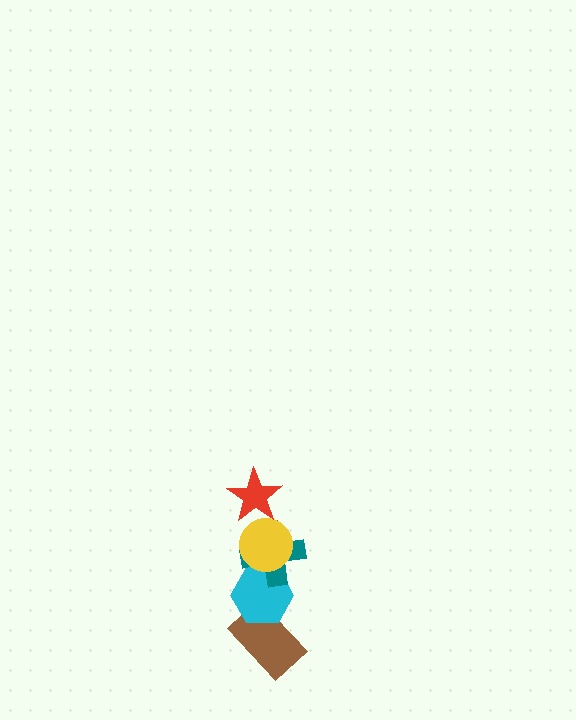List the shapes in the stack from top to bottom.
From top to bottom: the red star, the yellow circle, the teal cross, the cyan hexagon, the brown rectangle.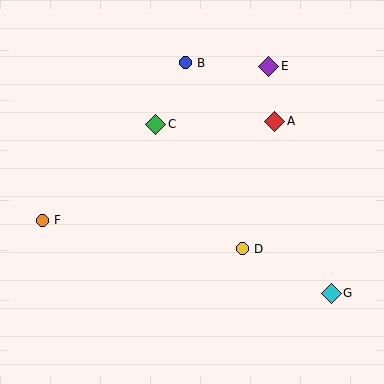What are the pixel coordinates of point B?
Point B is at (185, 63).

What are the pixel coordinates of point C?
Point C is at (156, 124).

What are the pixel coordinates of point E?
Point E is at (269, 66).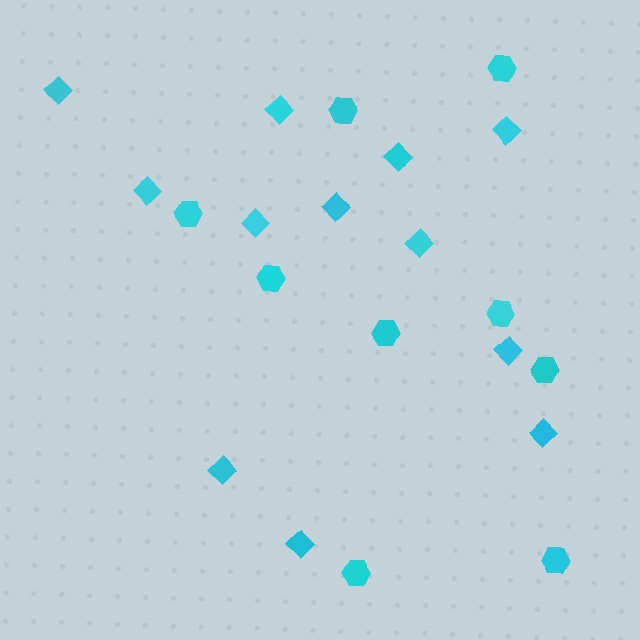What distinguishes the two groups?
There are 2 groups: one group of hexagons (9) and one group of diamonds (12).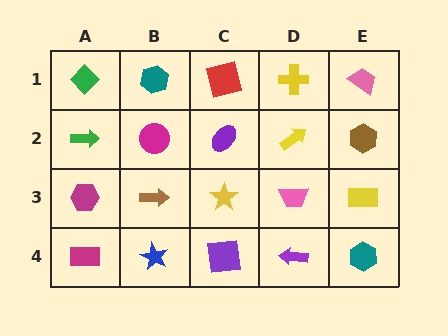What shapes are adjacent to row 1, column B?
A magenta circle (row 2, column B), a green diamond (row 1, column A), a red square (row 1, column C).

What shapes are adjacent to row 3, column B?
A magenta circle (row 2, column B), a blue star (row 4, column B), a magenta hexagon (row 3, column A), a yellow star (row 3, column C).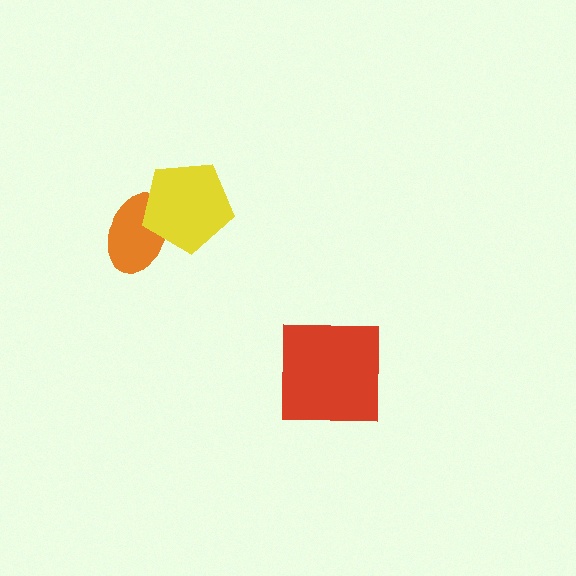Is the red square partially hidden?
No, no other shape covers it.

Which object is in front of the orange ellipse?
The yellow pentagon is in front of the orange ellipse.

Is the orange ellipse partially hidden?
Yes, it is partially covered by another shape.